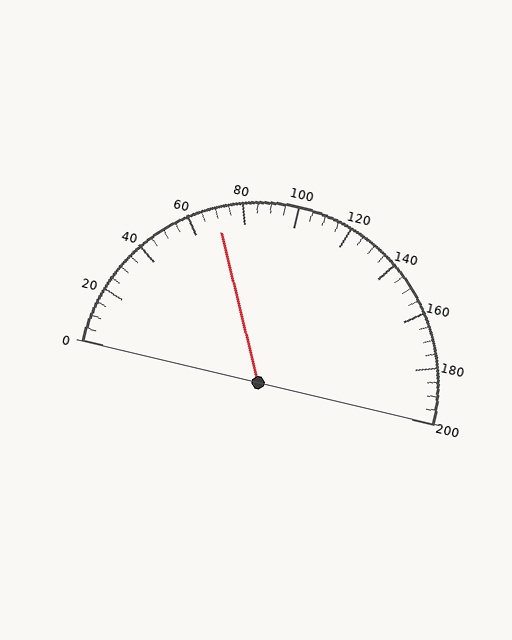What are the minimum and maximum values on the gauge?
The gauge ranges from 0 to 200.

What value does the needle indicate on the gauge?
The needle indicates approximately 70.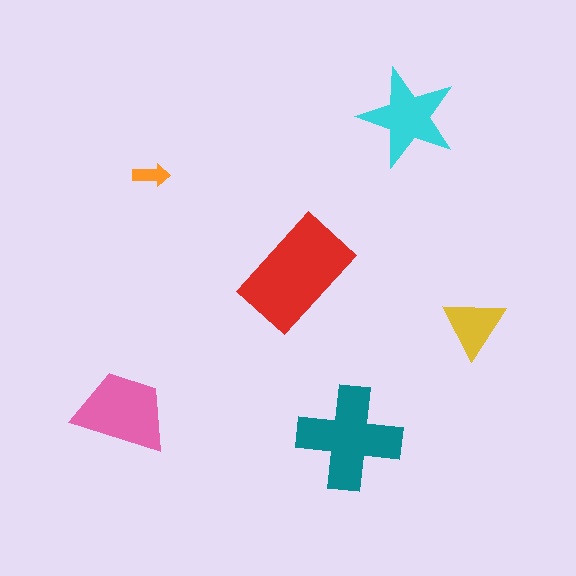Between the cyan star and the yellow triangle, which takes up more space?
The cyan star.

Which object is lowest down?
The teal cross is bottommost.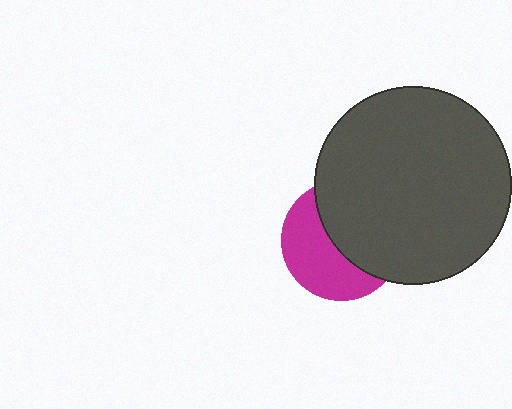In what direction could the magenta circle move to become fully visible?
The magenta circle could move left. That would shift it out from behind the dark gray circle entirely.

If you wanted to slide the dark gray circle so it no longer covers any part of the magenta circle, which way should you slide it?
Slide it right — that is the most direct way to separate the two shapes.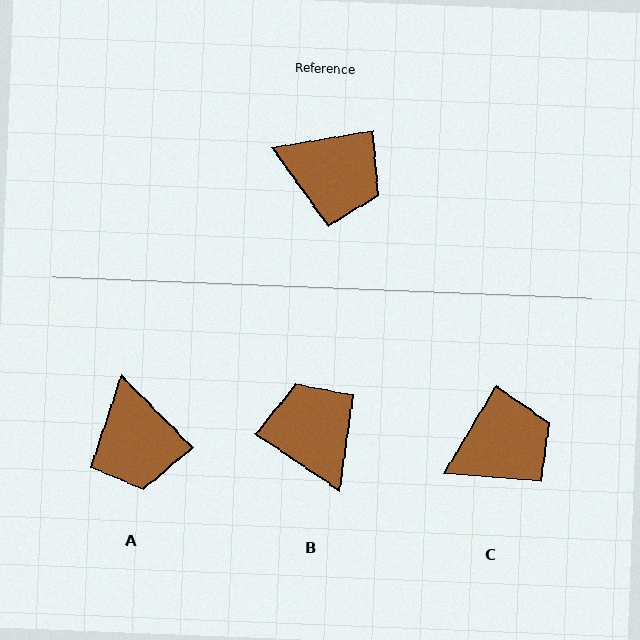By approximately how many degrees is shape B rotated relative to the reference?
Approximately 137 degrees counter-clockwise.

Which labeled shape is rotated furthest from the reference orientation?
B, about 137 degrees away.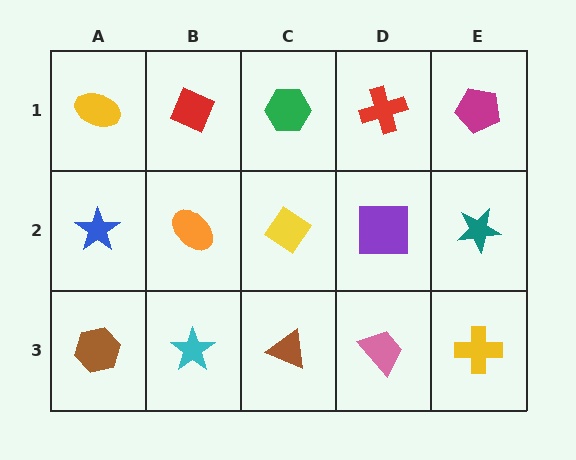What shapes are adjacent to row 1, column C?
A yellow diamond (row 2, column C), a red diamond (row 1, column B), a red cross (row 1, column D).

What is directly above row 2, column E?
A magenta pentagon.